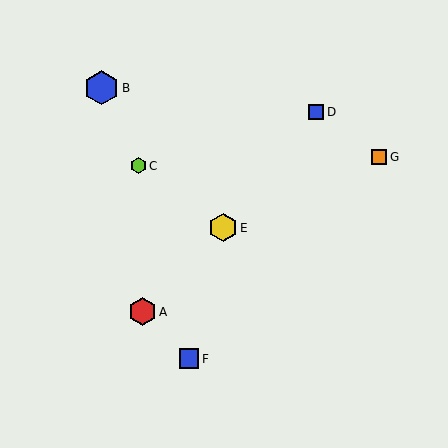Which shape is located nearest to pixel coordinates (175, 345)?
The blue square (labeled F) at (189, 359) is nearest to that location.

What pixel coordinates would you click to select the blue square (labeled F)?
Click at (189, 359) to select the blue square F.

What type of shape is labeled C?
Shape C is a lime hexagon.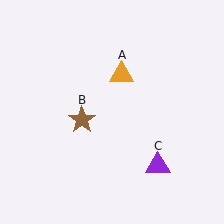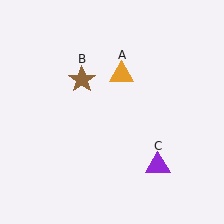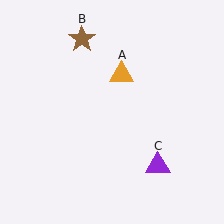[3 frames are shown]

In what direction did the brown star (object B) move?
The brown star (object B) moved up.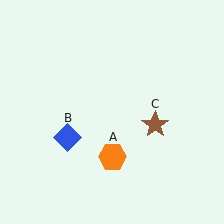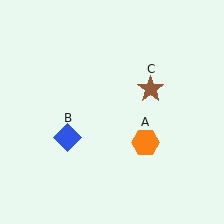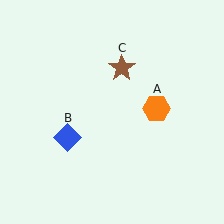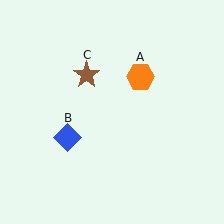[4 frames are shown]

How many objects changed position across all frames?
2 objects changed position: orange hexagon (object A), brown star (object C).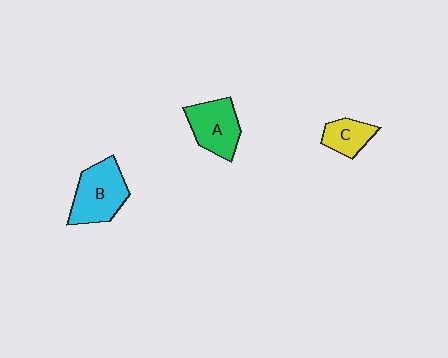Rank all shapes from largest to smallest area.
From largest to smallest: B (cyan), A (green), C (yellow).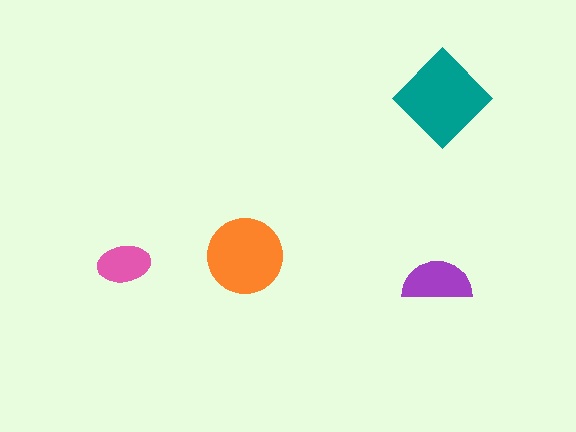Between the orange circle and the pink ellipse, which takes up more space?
The orange circle.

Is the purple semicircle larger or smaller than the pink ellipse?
Larger.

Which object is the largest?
The teal diamond.